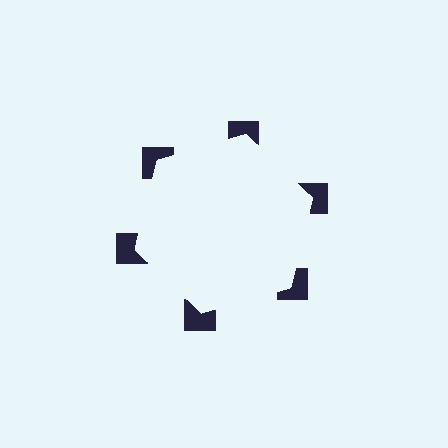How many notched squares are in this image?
There are 6 — one at each vertex of the illusory hexagon.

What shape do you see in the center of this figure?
An illusory hexagon — its edges are inferred from the aligned wedge cuts in the notched squares, not physically drawn.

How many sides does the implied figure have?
6 sides.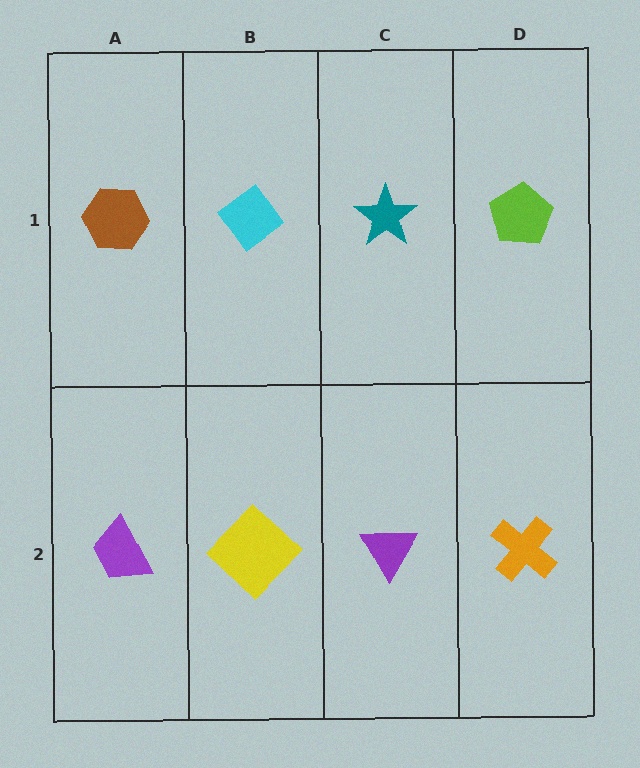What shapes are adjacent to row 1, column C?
A purple triangle (row 2, column C), a cyan diamond (row 1, column B), a lime pentagon (row 1, column D).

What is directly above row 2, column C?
A teal star.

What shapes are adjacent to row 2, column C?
A teal star (row 1, column C), a yellow diamond (row 2, column B), an orange cross (row 2, column D).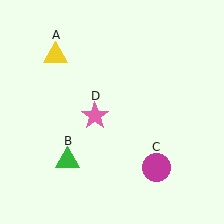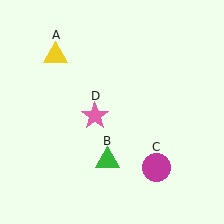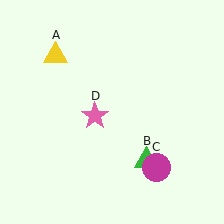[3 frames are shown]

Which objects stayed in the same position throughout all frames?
Yellow triangle (object A) and magenta circle (object C) and pink star (object D) remained stationary.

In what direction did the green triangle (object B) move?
The green triangle (object B) moved right.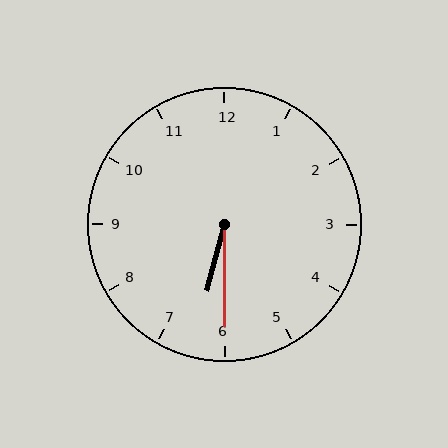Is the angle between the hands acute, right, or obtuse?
It is acute.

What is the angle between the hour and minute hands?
Approximately 15 degrees.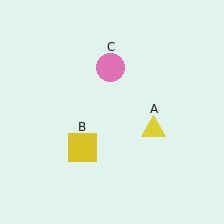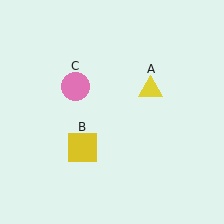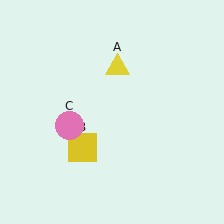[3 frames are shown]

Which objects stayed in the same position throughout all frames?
Yellow square (object B) remained stationary.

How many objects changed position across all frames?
2 objects changed position: yellow triangle (object A), pink circle (object C).